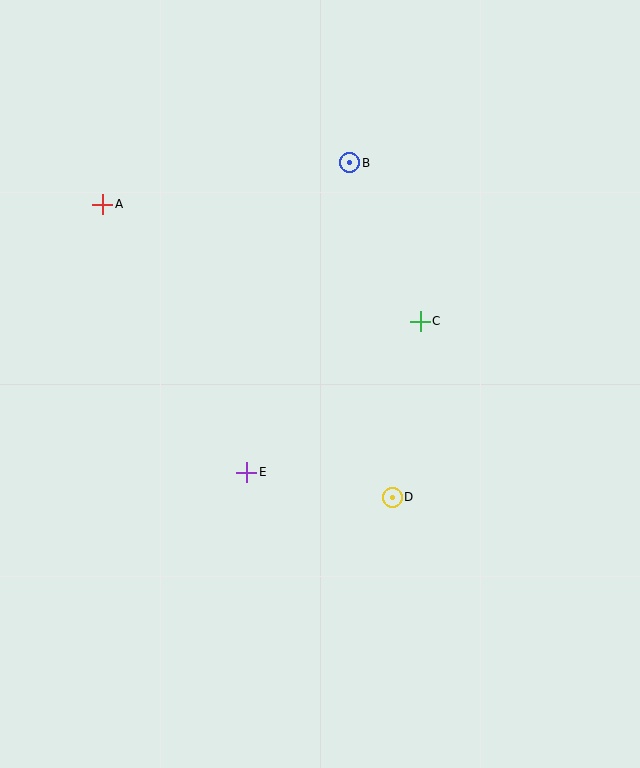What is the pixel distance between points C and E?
The distance between C and E is 230 pixels.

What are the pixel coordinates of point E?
Point E is at (247, 472).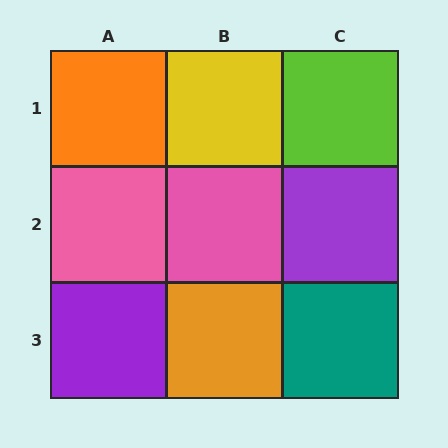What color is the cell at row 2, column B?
Pink.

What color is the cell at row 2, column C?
Purple.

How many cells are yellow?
1 cell is yellow.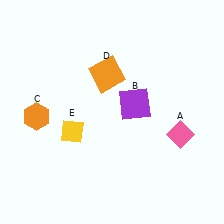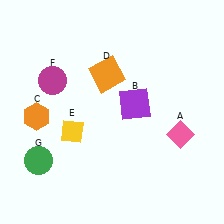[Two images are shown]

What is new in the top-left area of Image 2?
A magenta circle (F) was added in the top-left area of Image 2.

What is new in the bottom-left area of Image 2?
A green circle (G) was added in the bottom-left area of Image 2.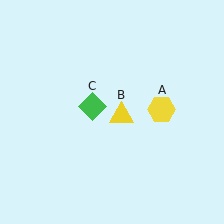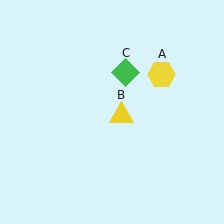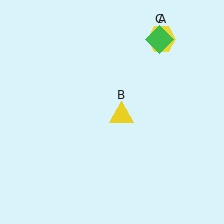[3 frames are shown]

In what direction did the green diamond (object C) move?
The green diamond (object C) moved up and to the right.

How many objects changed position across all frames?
2 objects changed position: yellow hexagon (object A), green diamond (object C).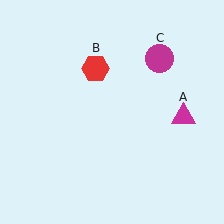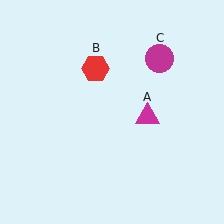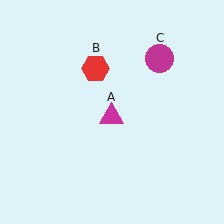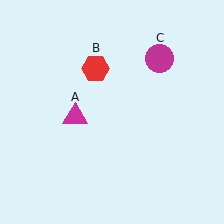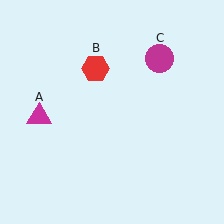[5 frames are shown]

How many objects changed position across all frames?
1 object changed position: magenta triangle (object A).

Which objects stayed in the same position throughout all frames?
Red hexagon (object B) and magenta circle (object C) remained stationary.